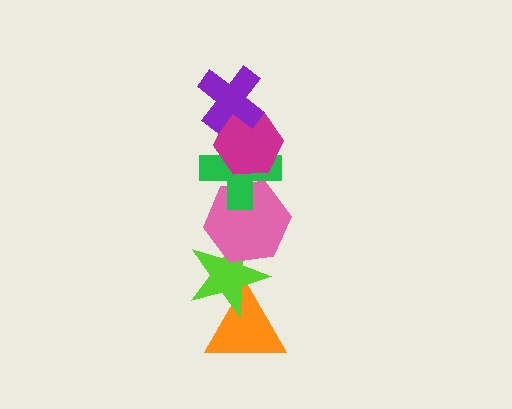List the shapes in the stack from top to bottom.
From top to bottom: the purple cross, the magenta hexagon, the green cross, the pink hexagon, the lime star, the orange triangle.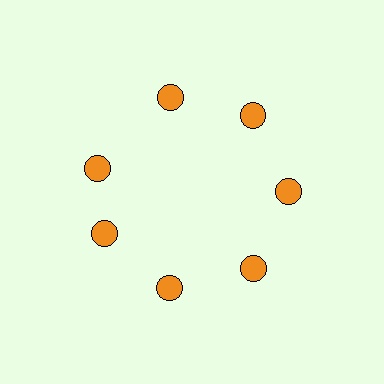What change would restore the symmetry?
The symmetry would be restored by rotating it back into even spacing with its neighbors so that all 7 circles sit at equal angles and equal distance from the center.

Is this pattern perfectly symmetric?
No. The 7 orange circles are arranged in a ring, but one element near the 10 o'clock position is rotated out of alignment along the ring, breaking the 7-fold rotational symmetry.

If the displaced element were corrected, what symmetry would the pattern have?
It would have 7-fold rotational symmetry — the pattern would map onto itself every 51 degrees.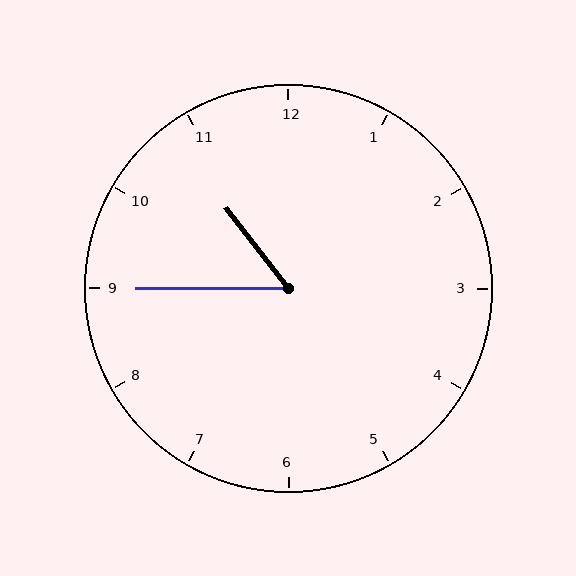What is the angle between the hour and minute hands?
Approximately 52 degrees.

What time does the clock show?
10:45.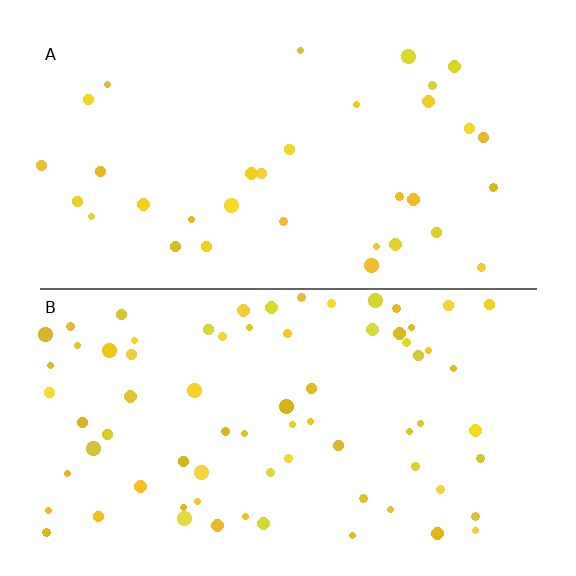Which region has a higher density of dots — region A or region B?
B (the bottom).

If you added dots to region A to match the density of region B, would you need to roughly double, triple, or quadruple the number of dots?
Approximately double.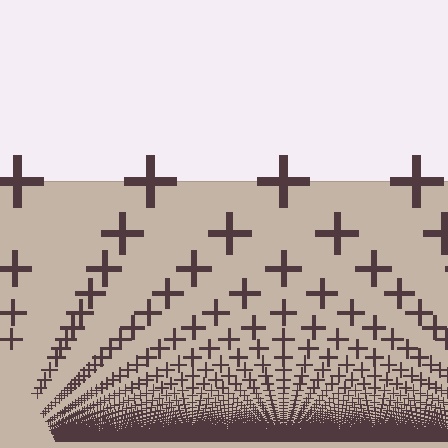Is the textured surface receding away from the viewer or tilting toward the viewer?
The surface appears to tilt toward the viewer. Texture elements get larger and sparser toward the top.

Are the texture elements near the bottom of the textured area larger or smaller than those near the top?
Smaller. The gradient is inverted — elements near the bottom are smaller and denser.